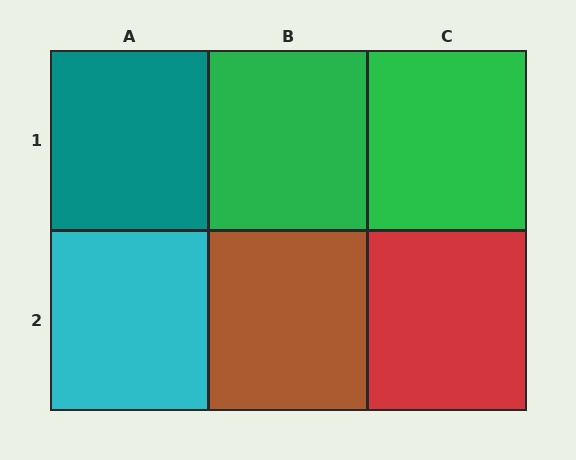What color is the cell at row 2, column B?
Brown.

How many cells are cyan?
1 cell is cyan.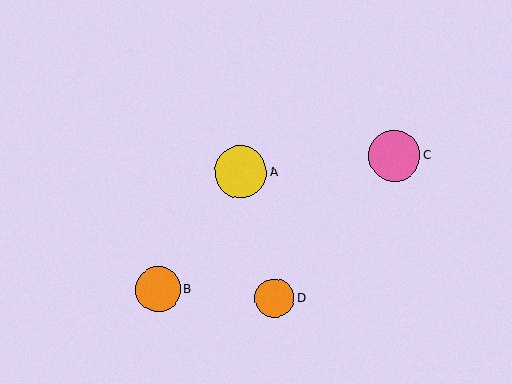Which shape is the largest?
The yellow circle (labeled A) is the largest.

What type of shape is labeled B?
Shape B is an orange circle.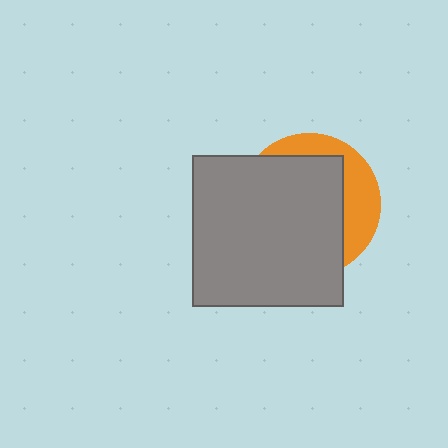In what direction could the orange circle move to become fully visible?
The orange circle could move toward the upper-right. That would shift it out from behind the gray square entirely.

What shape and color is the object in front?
The object in front is a gray square.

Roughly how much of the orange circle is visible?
A small part of it is visible (roughly 30%).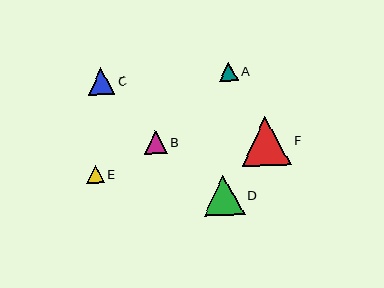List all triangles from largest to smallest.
From largest to smallest: F, D, C, B, A, E.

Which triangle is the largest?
Triangle F is the largest with a size of approximately 49 pixels.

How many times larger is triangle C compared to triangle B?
Triangle C is approximately 1.2 times the size of triangle B.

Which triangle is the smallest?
Triangle E is the smallest with a size of approximately 18 pixels.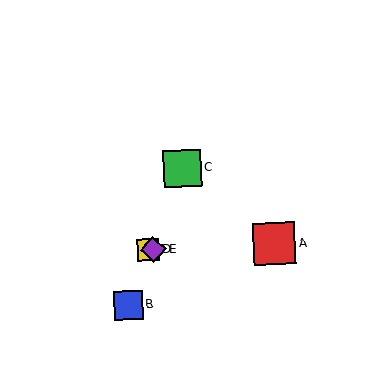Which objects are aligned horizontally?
Objects A, D, E are aligned horizontally.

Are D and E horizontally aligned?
Yes, both are at y≈250.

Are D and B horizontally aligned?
No, D is at y≈250 and B is at y≈306.